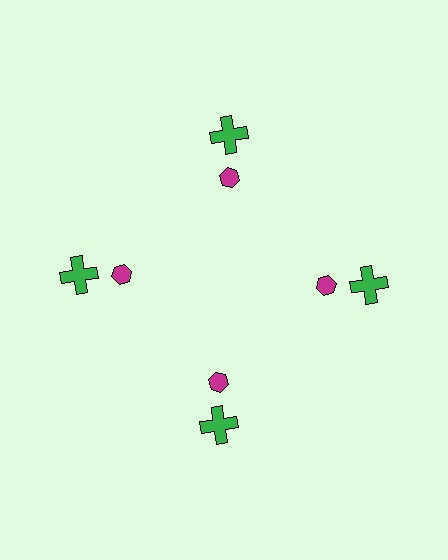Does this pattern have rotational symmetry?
Yes, this pattern has 4-fold rotational symmetry. It looks the same after rotating 90 degrees around the center.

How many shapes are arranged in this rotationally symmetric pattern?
There are 8 shapes, arranged in 4 groups of 2.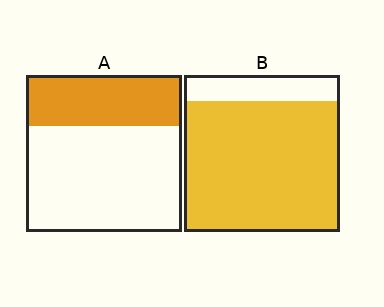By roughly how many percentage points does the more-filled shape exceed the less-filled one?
By roughly 50 percentage points (B over A).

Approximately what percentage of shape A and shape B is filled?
A is approximately 30% and B is approximately 85%.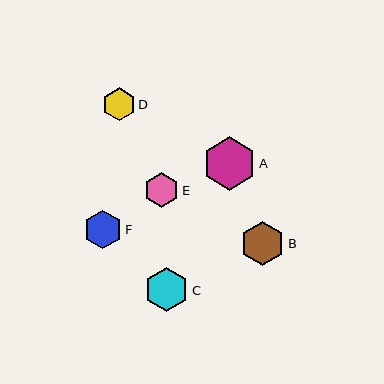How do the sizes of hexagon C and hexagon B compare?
Hexagon C and hexagon B are approximately the same size.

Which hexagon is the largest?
Hexagon A is the largest with a size of approximately 53 pixels.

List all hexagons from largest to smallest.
From largest to smallest: A, C, B, F, E, D.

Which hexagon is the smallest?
Hexagon D is the smallest with a size of approximately 32 pixels.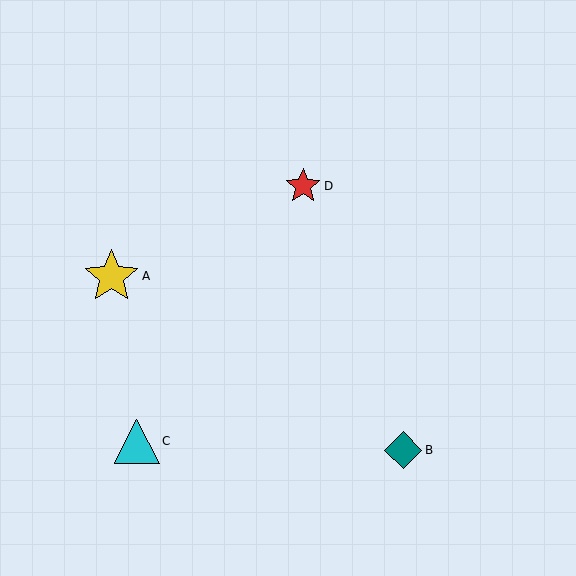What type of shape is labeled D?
Shape D is a red star.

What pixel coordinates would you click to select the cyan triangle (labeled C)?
Click at (137, 441) to select the cyan triangle C.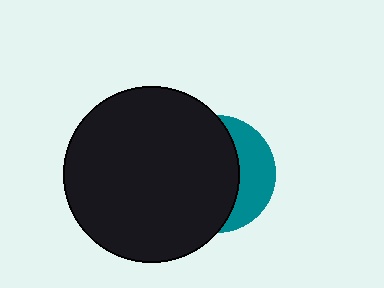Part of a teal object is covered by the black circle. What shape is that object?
It is a circle.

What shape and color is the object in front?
The object in front is a black circle.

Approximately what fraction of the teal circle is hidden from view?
Roughly 67% of the teal circle is hidden behind the black circle.